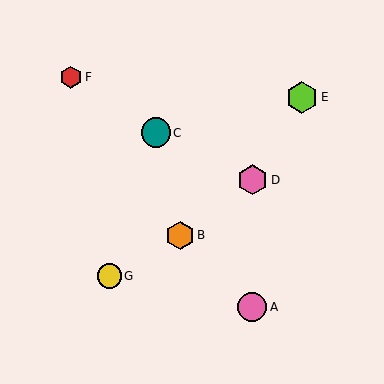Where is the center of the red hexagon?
The center of the red hexagon is at (71, 77).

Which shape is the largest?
The lime hexagon (labeled E) is the largest.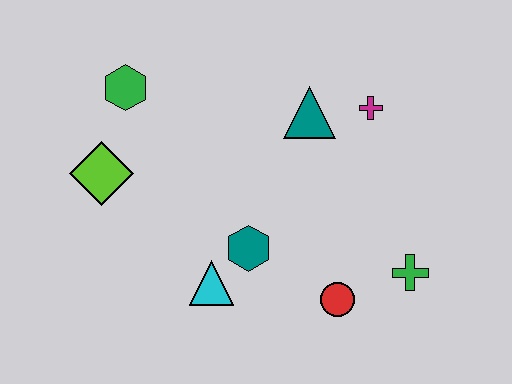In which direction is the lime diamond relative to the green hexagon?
The lime diamond is below the green hexagon.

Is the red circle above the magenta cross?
No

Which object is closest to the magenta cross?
The teal triangle is closest to the magenta cross.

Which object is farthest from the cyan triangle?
The magenta cross is farthest from the cyan triangle.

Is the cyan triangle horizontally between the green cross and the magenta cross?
No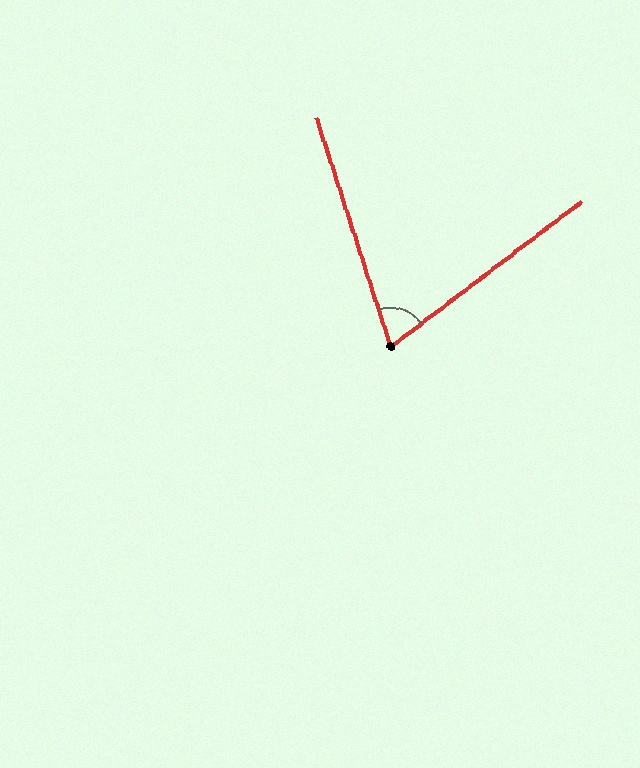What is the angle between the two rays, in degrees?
Approximately 71 degrees.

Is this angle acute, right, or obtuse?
It is acute.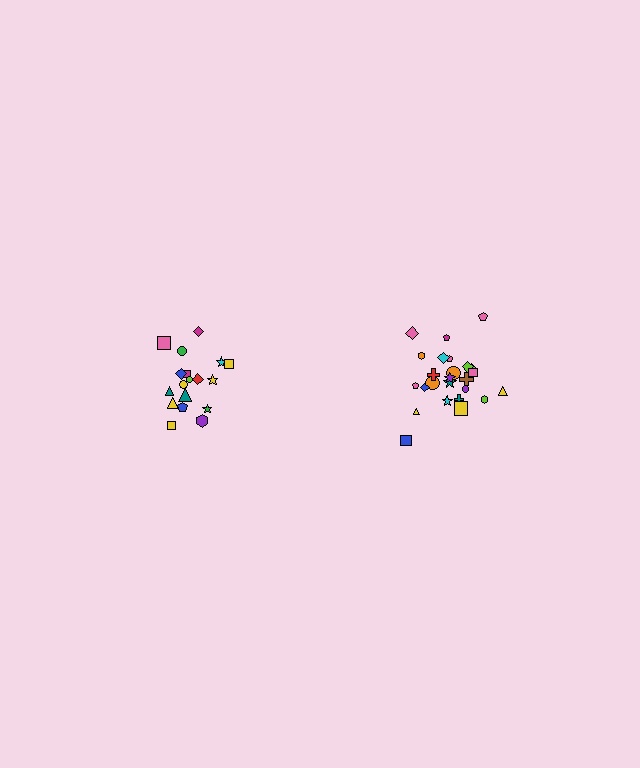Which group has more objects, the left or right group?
The right group.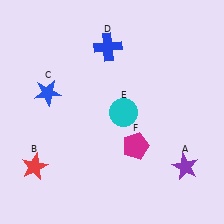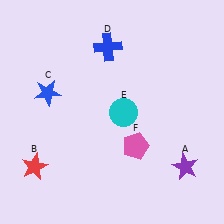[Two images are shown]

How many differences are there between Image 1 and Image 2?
There is 1 difference between the two images.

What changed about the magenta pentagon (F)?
In Image 1, F is magenta. In Image 2, it changed to pink.